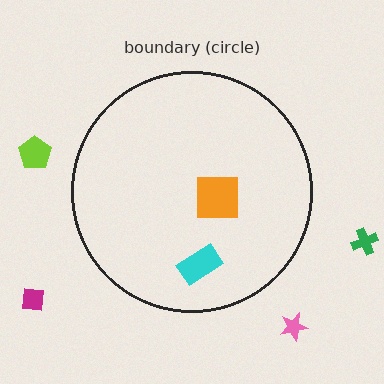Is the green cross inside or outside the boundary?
Outside.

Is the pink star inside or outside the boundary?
Outside.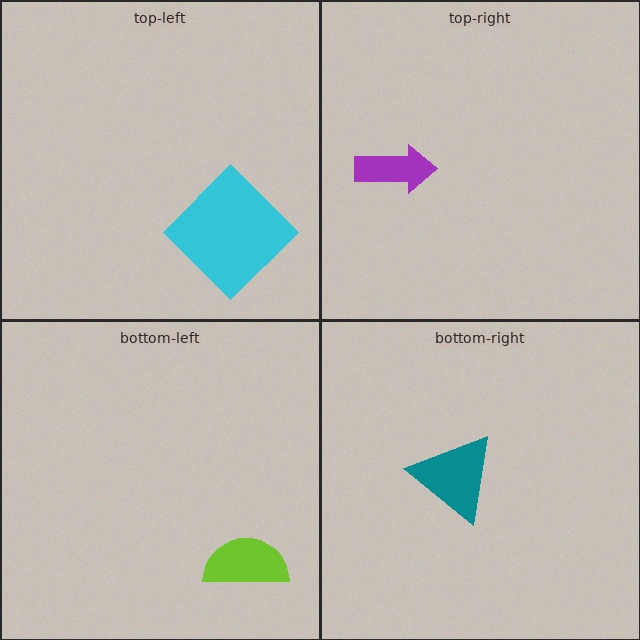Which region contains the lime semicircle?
The bottom-left region.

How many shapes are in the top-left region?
1.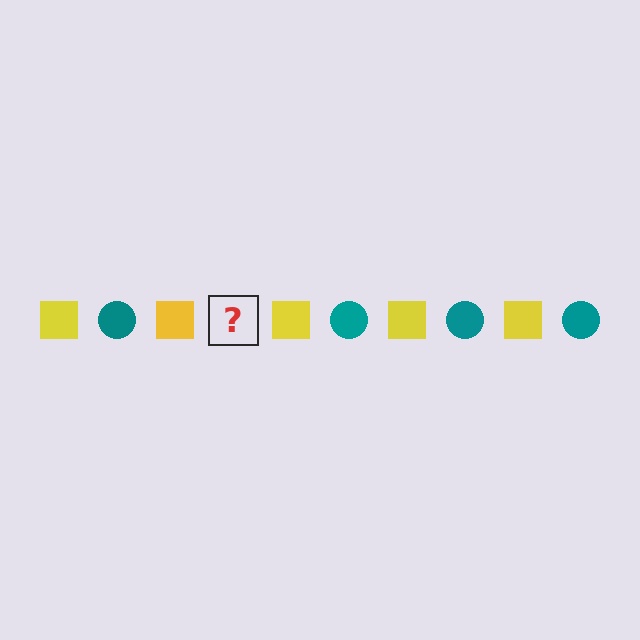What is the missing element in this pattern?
The missing element is a teal circle.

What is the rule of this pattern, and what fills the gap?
The rule is that the pattern alternates between yellow square and teal circle. The gap should be filled with a teal circle.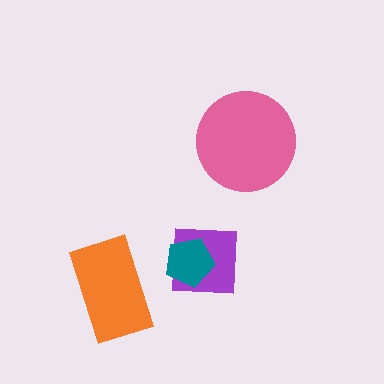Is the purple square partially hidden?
Yes, it is partially covered by another shape.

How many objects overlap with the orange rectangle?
0 objects overlap with the orange rectangle.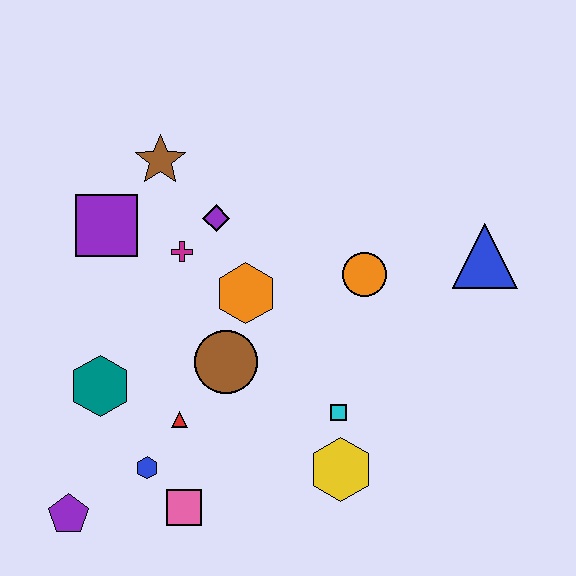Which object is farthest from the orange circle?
The purple pentagon is farthest from the orange circle.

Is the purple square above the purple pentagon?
Yes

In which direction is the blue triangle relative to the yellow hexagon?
The blue triangle is above the yellow hexagon.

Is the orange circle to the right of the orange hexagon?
Yes